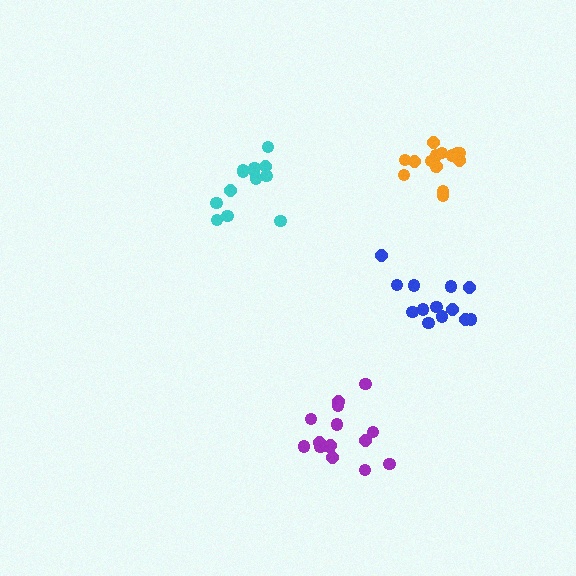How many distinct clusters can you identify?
There are 4 distinct clusters.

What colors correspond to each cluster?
The clusters are colored: purple, orange, cyan, blue.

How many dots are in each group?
Group 1: 15 dots, Group 2: 15 dots, Group 3: 13 dots, Group 4: 13 dots (56 total).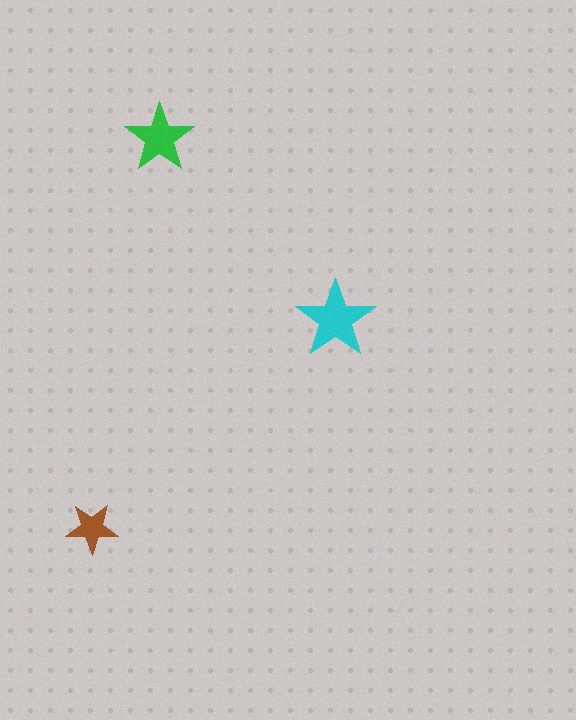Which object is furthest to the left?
The brown star is leftmost.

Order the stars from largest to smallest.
the cyan one, the green one, the brown one.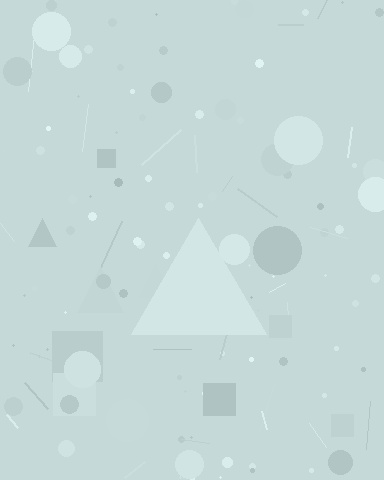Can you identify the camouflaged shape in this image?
The camouflaged shape is a triangle.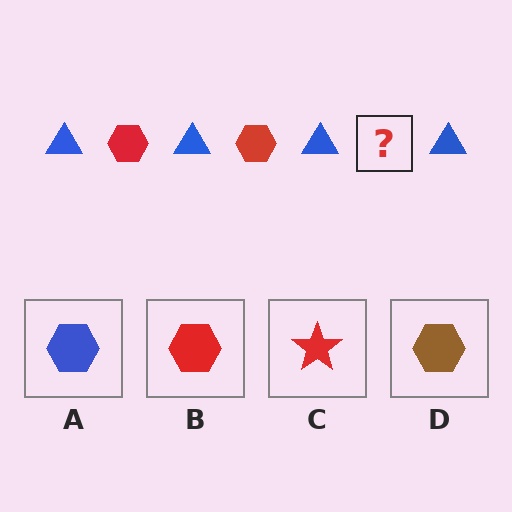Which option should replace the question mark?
Option B.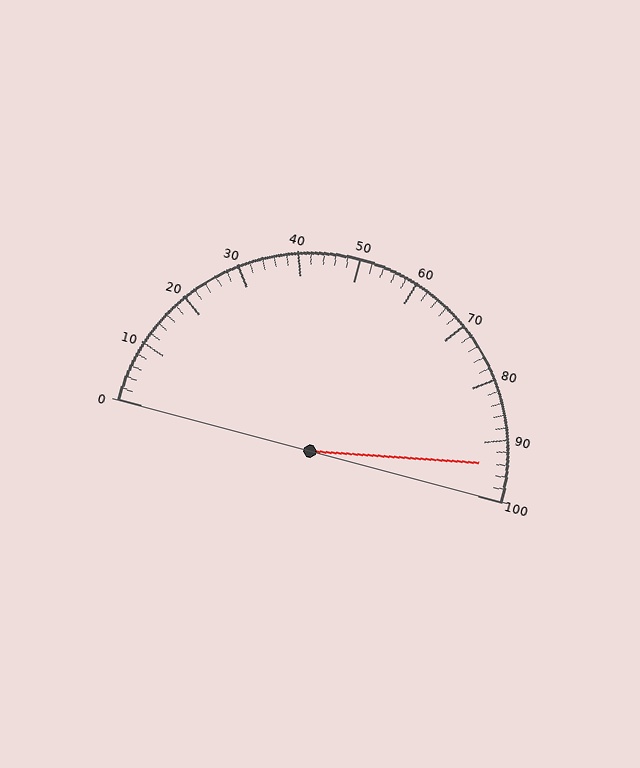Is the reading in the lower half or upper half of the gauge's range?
The reading is in the upper half of the range (0 to 100).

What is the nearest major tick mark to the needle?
The nearest major tick mark is 90.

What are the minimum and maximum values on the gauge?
The gauge ranges from 0 to 100.